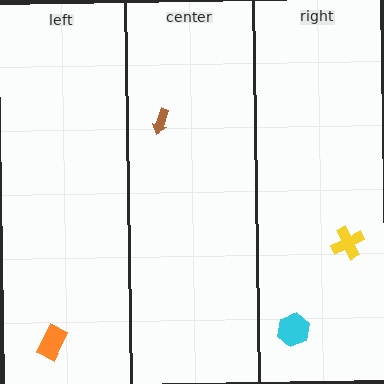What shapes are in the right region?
The yellow cross, the cyan hexagon.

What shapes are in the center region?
The brown arrow.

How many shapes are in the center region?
1.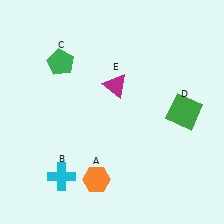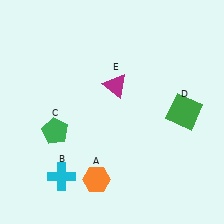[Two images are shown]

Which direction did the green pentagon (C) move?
The green pentagon (C) moved down.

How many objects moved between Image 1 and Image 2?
1 object moved between the two images.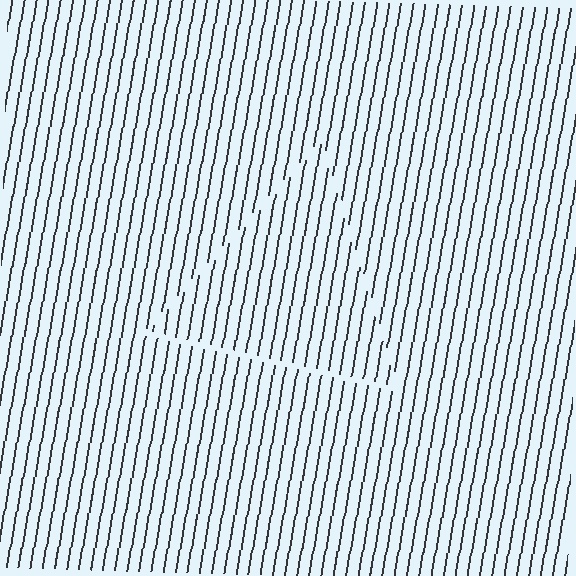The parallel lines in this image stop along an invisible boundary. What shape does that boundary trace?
An illusory triangle. The interior of the shape contains the same grating, shifted by half a period — the contour is defined by the phase discontinuity where line-ends from the inner and outer gratings abut.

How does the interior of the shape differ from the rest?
The interior of the shape contains the same grating, shifted by half a period — the contour is defined by the phase discontinuity where line-ends from the inner and outer gratings abut.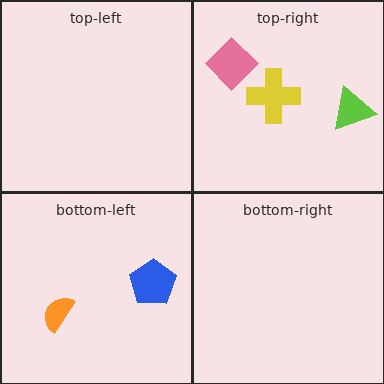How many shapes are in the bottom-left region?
2.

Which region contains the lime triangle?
The top-right region.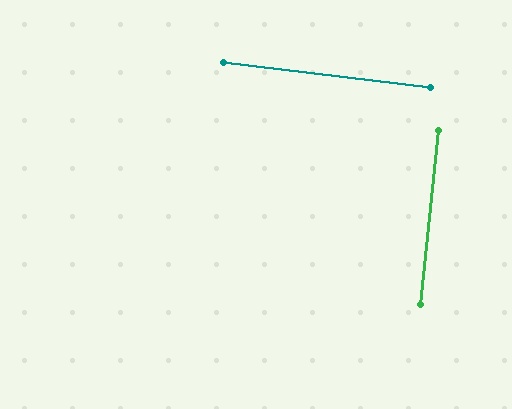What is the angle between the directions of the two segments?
Approximately 89 degrees.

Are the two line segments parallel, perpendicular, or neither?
Perpendicular — they meet at approximately 89°.